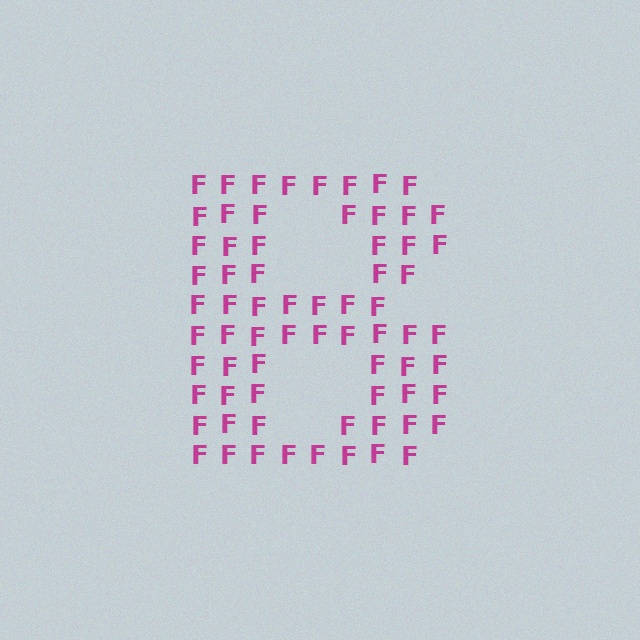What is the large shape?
The large shape is the letter B.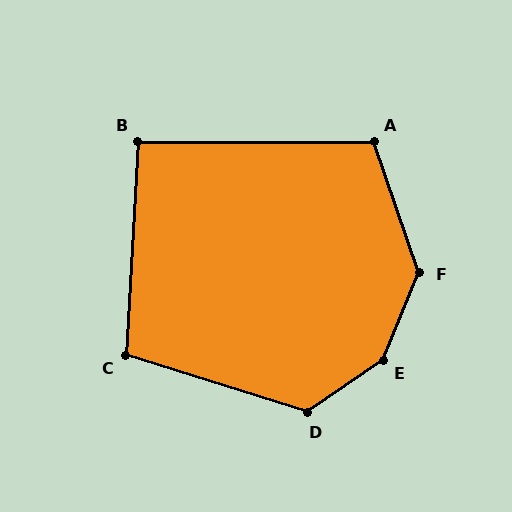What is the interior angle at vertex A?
Approximately 109 degrees (obtuse).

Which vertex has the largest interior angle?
E, at approximately 147 degrees.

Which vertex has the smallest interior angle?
B, at approximately 93 degrees.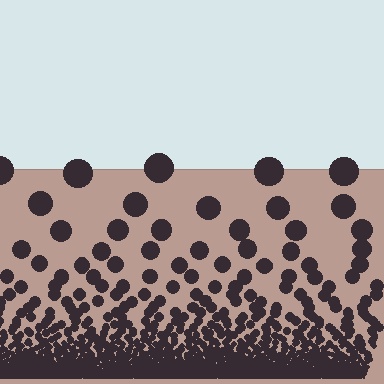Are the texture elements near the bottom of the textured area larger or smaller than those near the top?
Smaller. The gradient is inverted — elements near the bottom are smaller and denser.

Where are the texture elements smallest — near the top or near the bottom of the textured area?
Near the bottom.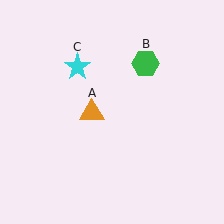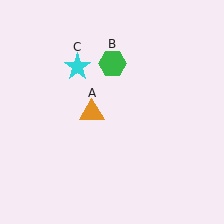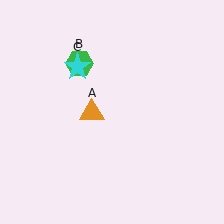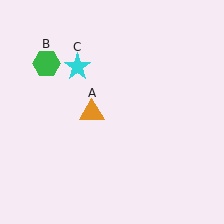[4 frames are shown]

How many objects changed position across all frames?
1 object changed position: green hexagon (object B).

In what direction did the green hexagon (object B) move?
The green hexagon (object B) moved left.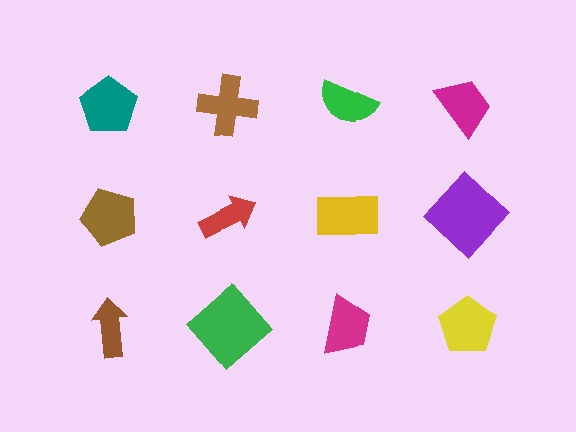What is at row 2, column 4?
A purple diamond.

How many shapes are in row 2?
4 shapes.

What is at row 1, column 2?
A brown cross.